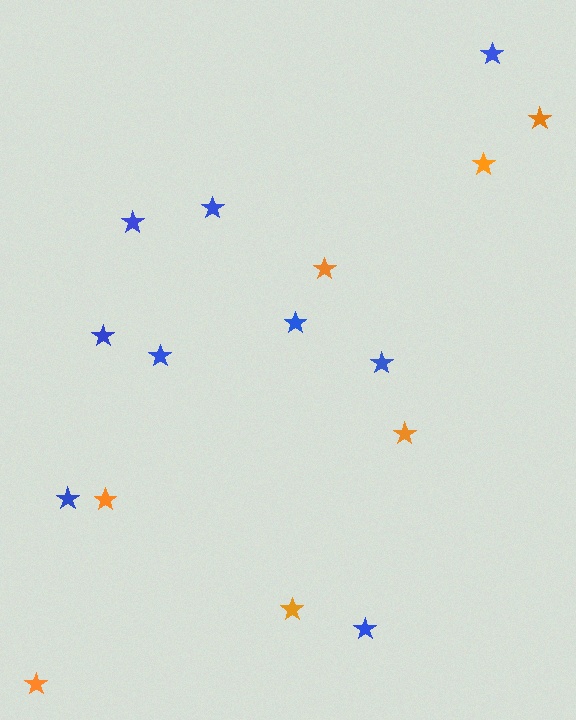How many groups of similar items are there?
There are 2 groups: one group of orange stars (7) and one group of blue stars (9).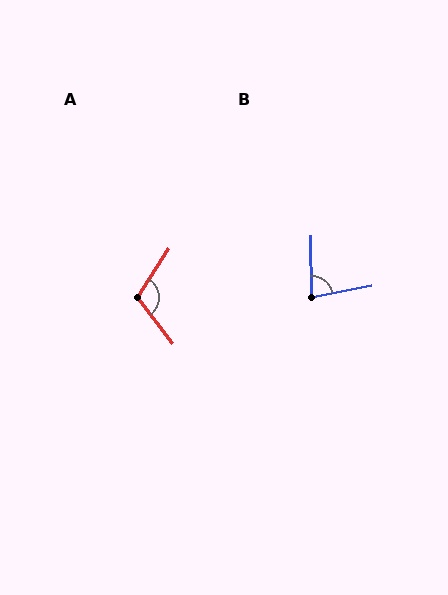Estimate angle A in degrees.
Approximately 110 degrees.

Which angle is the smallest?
B, at approximately 79 degrees.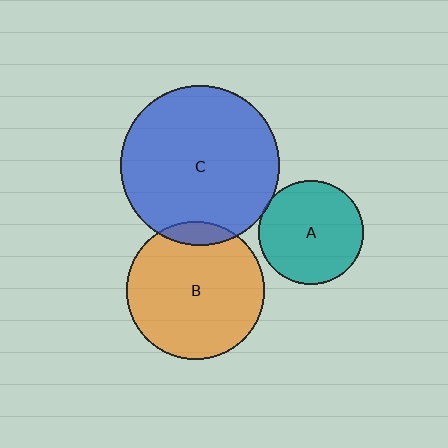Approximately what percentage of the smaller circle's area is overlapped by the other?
Approximately 10%.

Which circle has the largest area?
Circle C (blue).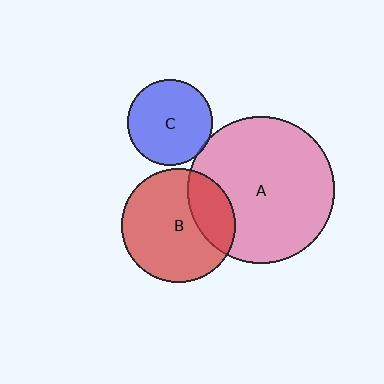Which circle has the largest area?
Circle A (pink).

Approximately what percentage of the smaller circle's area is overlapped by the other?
Approximately 25%.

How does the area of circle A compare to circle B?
Approximately 1.6 times.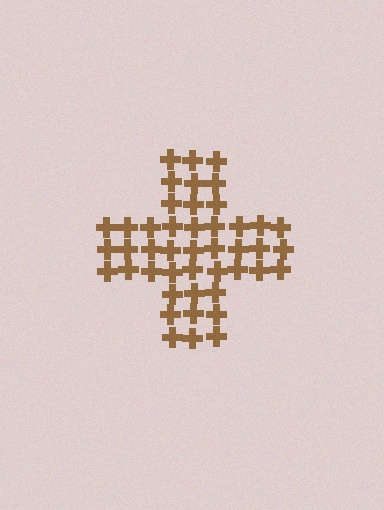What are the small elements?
The small elements are crosses.